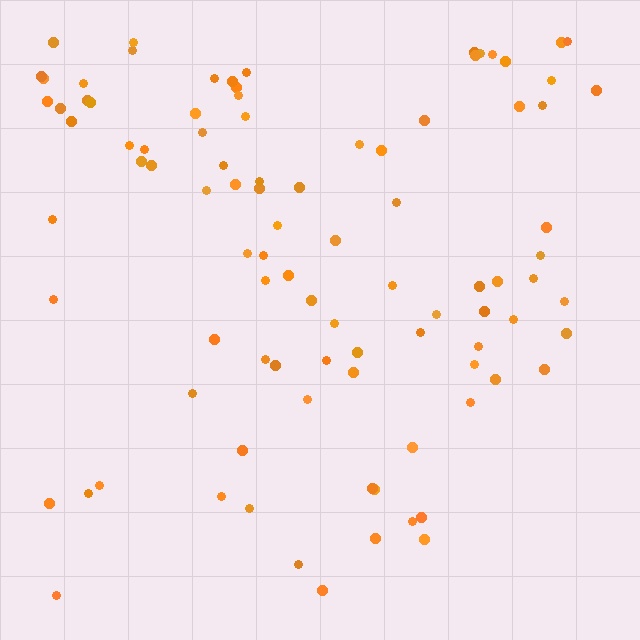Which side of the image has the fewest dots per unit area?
The bottom.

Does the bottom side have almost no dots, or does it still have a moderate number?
Still a moderate number, just noticeably fewer than the top.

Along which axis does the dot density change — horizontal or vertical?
Vertical.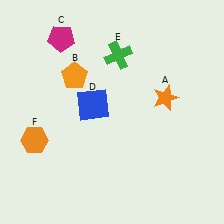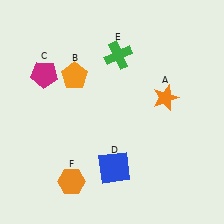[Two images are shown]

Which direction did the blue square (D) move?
The blue square (D) moved down.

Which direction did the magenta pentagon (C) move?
The magenta pentagon (C) moved down.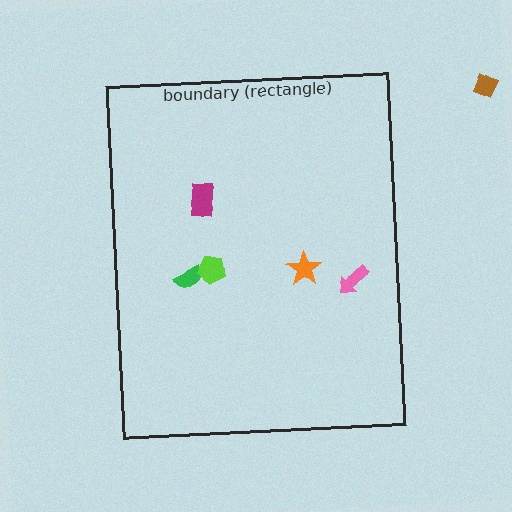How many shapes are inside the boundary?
5 inside, 1 outside.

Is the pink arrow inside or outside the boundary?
Inside.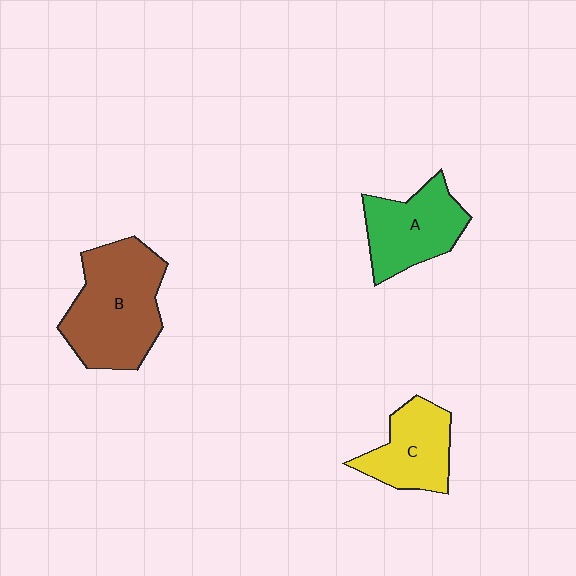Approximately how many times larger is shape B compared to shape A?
Approximately 1.5 times.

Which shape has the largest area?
Shape B (brown).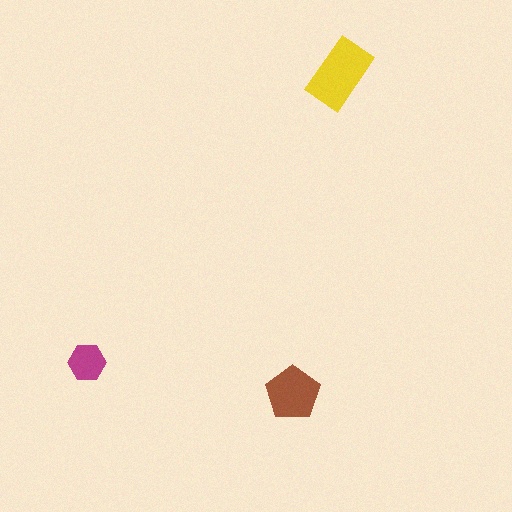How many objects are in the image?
There are 3 objects in the image.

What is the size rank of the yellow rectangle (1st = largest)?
1st.